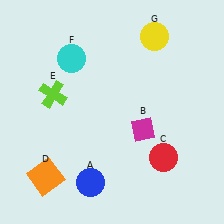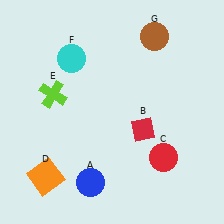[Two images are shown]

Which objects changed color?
B changed from magenta to red. G changed from yellow to brown.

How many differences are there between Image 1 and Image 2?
There are 2 differences between the two images.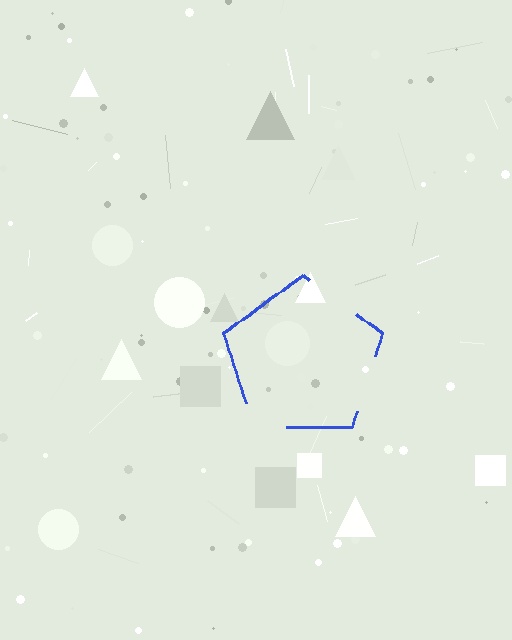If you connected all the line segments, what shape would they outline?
They would outline a pentagon.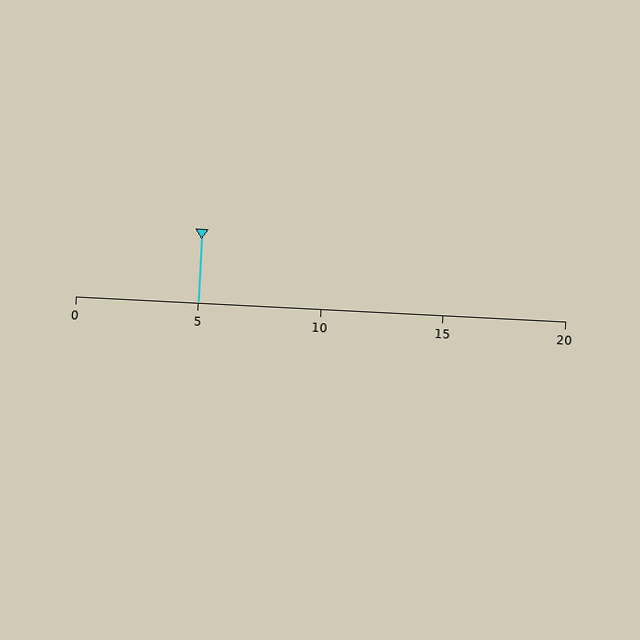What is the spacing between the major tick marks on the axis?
The major ticks are spaced 5 apart.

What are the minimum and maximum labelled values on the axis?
The axis runs from 0 to 20.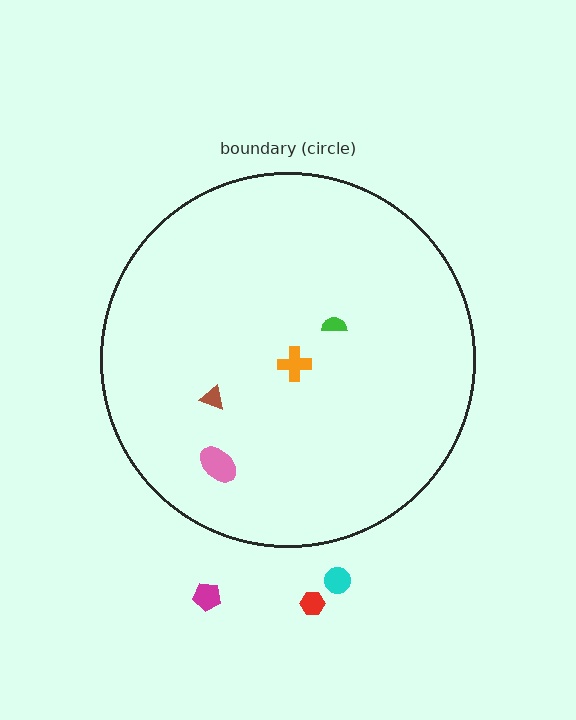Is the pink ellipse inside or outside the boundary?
Inside.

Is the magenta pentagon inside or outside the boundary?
Outside.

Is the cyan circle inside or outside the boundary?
Outside.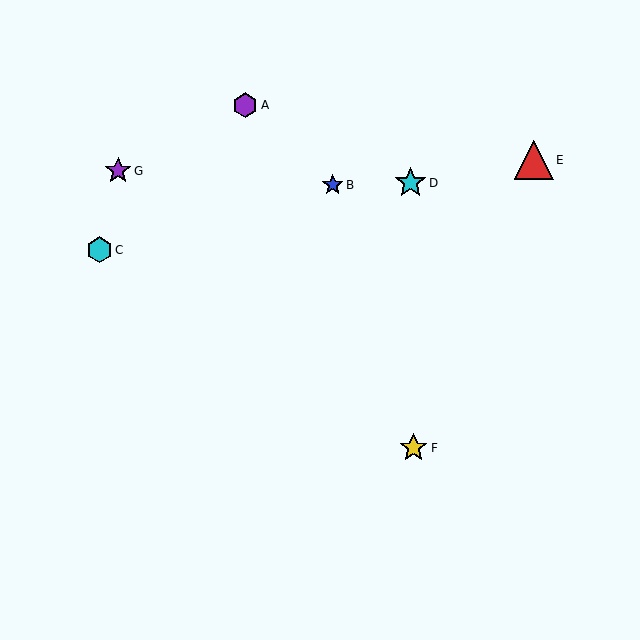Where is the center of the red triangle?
The center of the red triangle is at (534, 160).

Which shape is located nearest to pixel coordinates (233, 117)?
The purple hexagon (labeled A) at (245, 105) is nearest to that location.